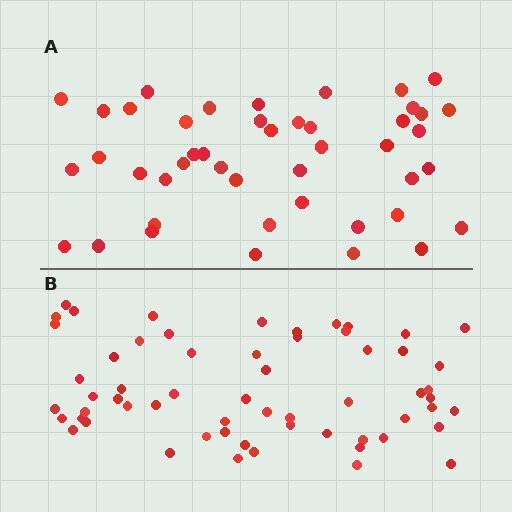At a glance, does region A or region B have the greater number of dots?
Region B (the bottom region) has more dots.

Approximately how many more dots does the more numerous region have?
Region B has approximately 15 more dots than region A.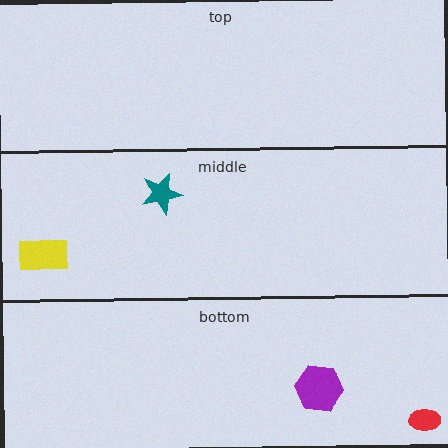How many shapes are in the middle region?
2.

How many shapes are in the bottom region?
2.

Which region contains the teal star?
The middle region.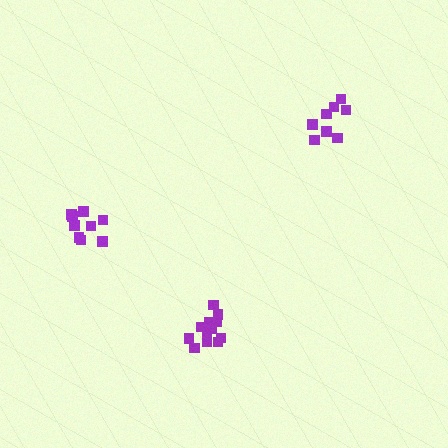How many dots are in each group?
Group 1: 12 dots, Group 2: 8 dots, Group 3: 9 dots (29 total).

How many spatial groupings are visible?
There are 3 spatial groupings.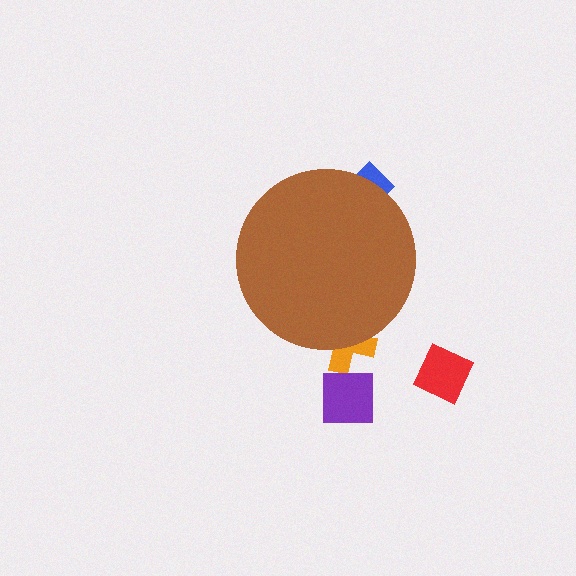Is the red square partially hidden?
No, the red square is fully visible.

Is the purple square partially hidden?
No, the purple square is fully visible.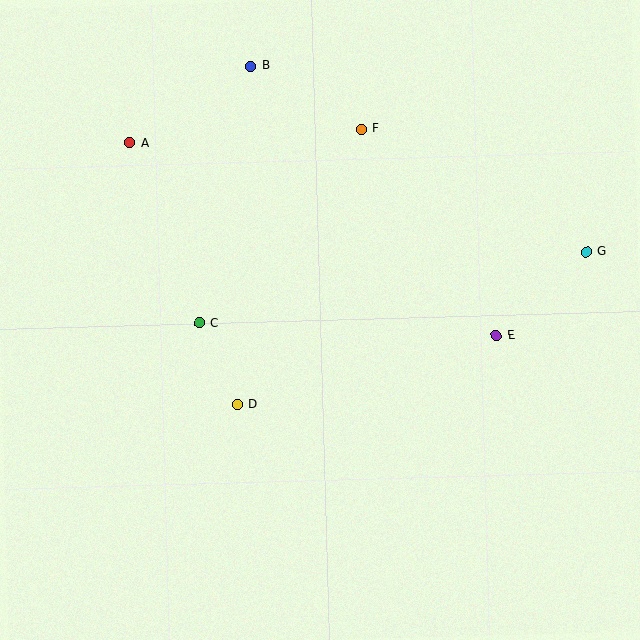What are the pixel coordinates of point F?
Point F is at (361, 129).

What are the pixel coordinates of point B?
Point B is at (251, 66).